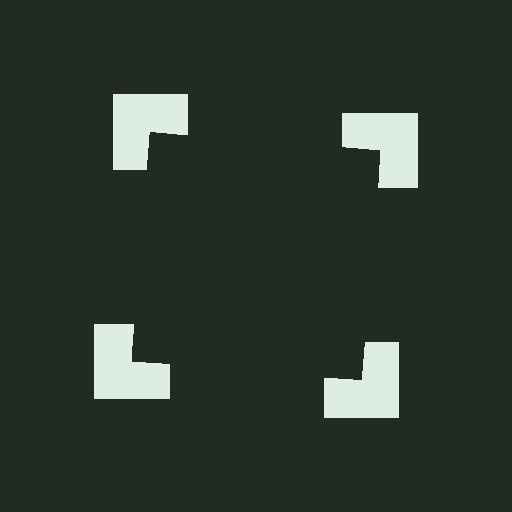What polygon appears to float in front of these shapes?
An illusory square — its edges are inferred from the aligned wedge cuts in the notched squares, not physically drawn.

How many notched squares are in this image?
There are 4 — one at each vertex of the illusory square.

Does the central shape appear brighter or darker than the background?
It typically appears slightly darker than the background, even though no actual brightness change is drawn.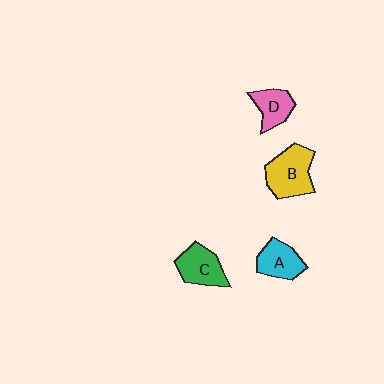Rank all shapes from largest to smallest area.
From largest to smallest: B (yellow), C (green), A (cyan), D (pink).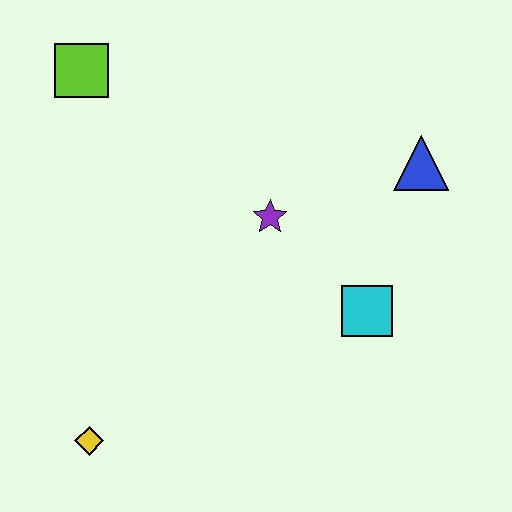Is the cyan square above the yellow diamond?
Yes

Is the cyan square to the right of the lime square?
Yes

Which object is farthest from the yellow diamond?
The blue triangle is farthest from the yellow diamond.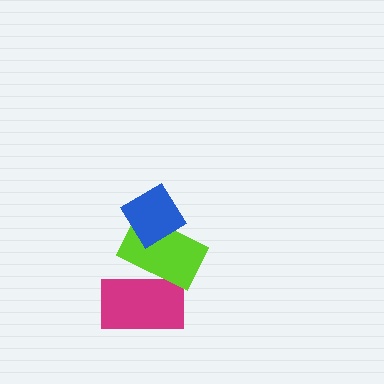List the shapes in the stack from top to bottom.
From top to bottom: the blue diamond, the lime rectangle, the magenta rectangle.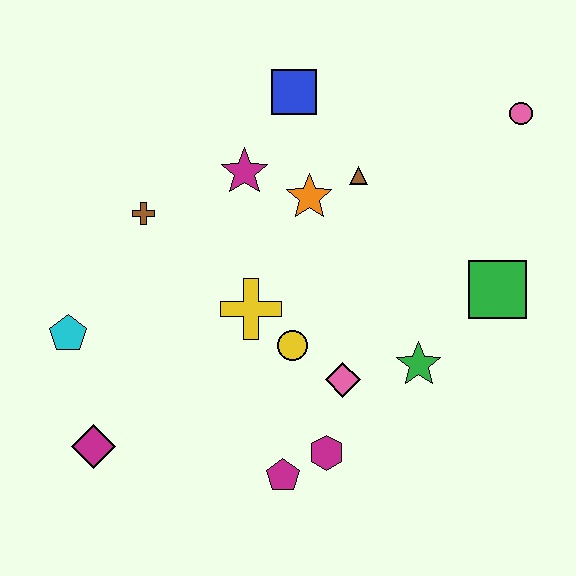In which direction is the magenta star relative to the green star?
The magenta star is above the green star.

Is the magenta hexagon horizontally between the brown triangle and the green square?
No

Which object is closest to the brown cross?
The magenta star is closest to the brown cross.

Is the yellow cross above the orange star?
No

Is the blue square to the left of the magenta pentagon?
No